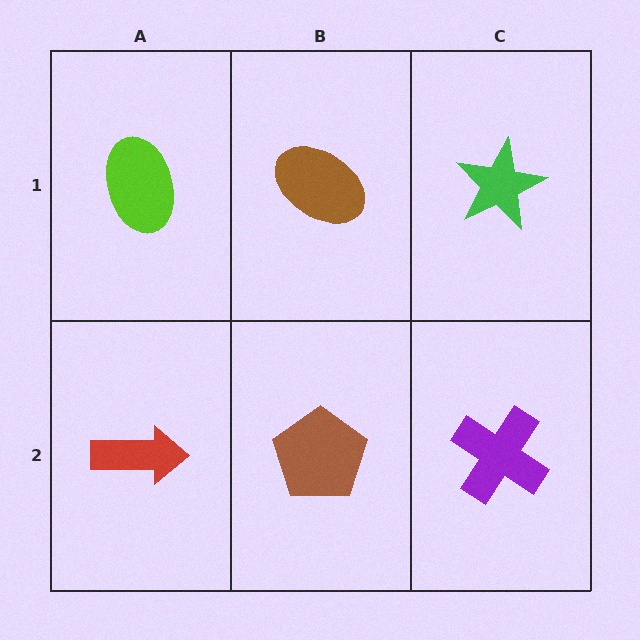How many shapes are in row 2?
3 shapes.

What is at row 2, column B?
A brown pentagon.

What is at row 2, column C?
A purple cross.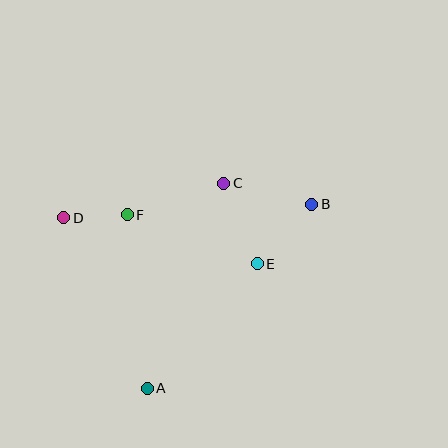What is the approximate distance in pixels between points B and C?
The distance between B and C is approximately 91 pixels.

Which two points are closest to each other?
Points D and F are closest to each other.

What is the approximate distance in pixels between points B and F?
The distance between B and F is approximately 185 pixels.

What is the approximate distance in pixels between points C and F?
The distance between C and F is approximately 101 pixels.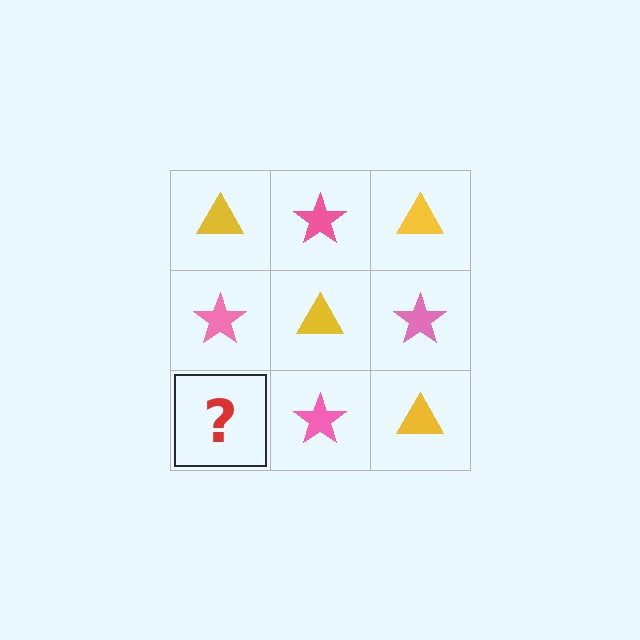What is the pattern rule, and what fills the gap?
The rule is that it alternates yellow triangle and pink star in a checkerboard pattern. The gap should be filled with a yellow triangle.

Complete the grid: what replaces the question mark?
The question mark should be replaced with a yellow triangle.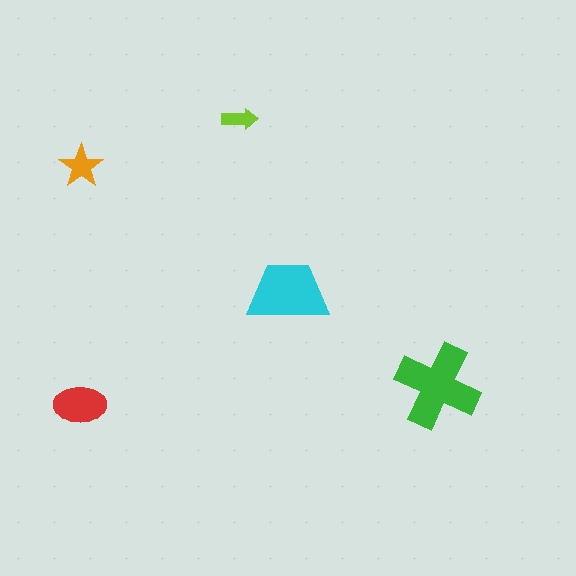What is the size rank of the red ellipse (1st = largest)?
3rd.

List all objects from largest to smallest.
The green cross, the cyan trapezoid, the red ellipse, the orange star, the lime arrow.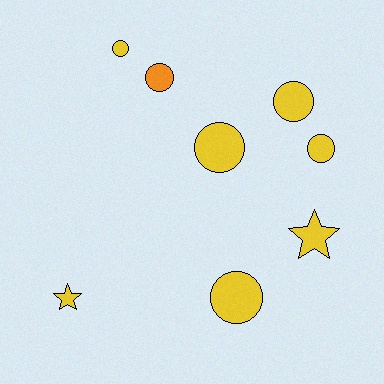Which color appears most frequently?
Yellow, with 7 objects.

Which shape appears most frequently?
Circle, with 6 objects.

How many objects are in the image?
There are 8 objects.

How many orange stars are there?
There are no orange stars.